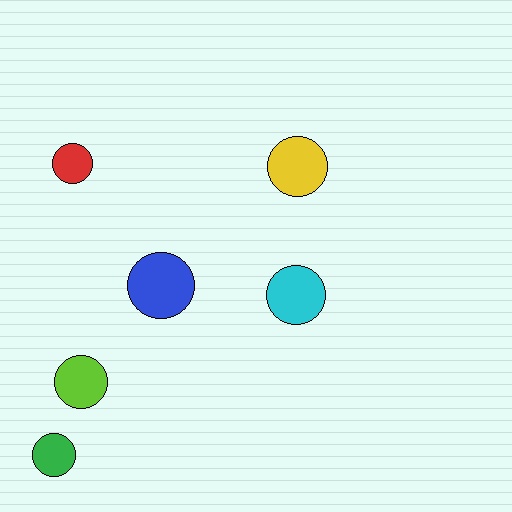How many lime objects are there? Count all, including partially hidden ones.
There is 1 lime object.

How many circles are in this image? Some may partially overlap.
There are 6 circles.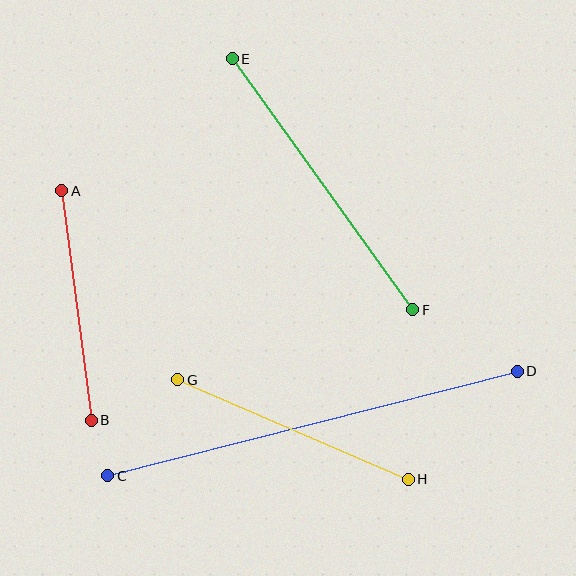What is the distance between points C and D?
The distance is approximately 422 pixels.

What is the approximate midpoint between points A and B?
The midpoint is at approximately (77, 305) pixels.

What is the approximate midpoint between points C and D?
The midpoint is at approximately (312, 423) pixels.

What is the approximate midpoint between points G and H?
The midpoint is at approximately (293, 429) pixels.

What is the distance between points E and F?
The distance is approximately 310 pixels.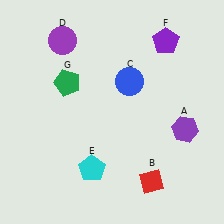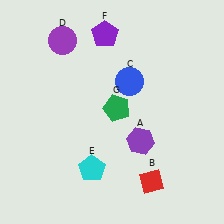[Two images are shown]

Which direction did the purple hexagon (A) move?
The purple hexagon (A) moved left.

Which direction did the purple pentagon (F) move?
The purple pentagon (F) moved left.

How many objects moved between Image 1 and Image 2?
3 objects moved between the two images.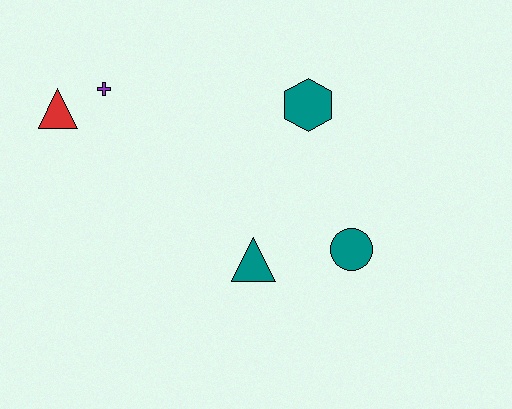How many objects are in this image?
There are 5 objects.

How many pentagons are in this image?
There are no pentagons.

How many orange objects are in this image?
There are no orange objects.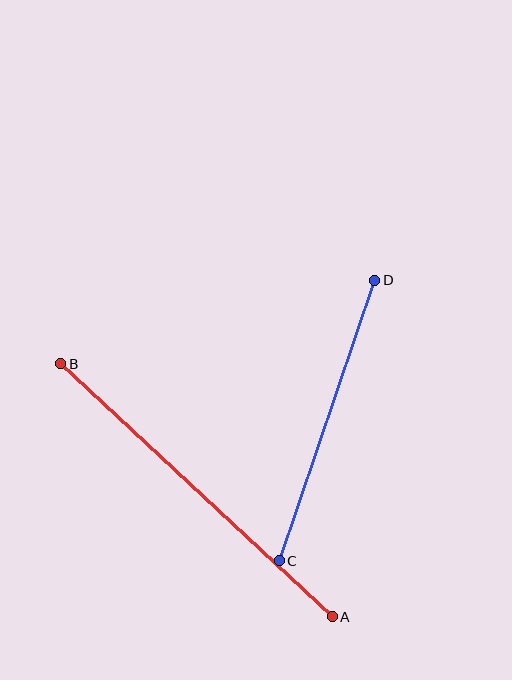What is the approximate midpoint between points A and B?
The midpoint is at approximately (197, 490) pixels.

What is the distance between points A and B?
The distance is approximately 371 pixels.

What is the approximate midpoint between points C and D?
The midpoint is at approximately (327, 420) pixels.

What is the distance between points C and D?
The distance is approximately 297 pixels.